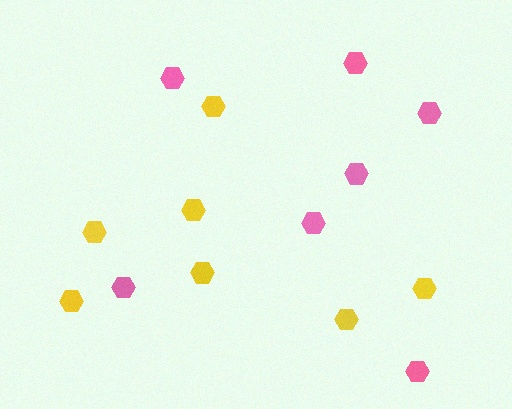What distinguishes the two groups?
There are 2 groups: one group of yellow hexagons (7) and one group of pink hexagons (7).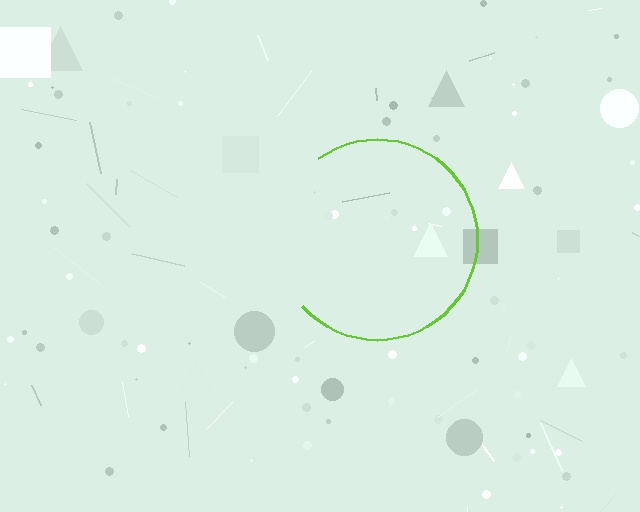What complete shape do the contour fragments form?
The contour fragments form a circle.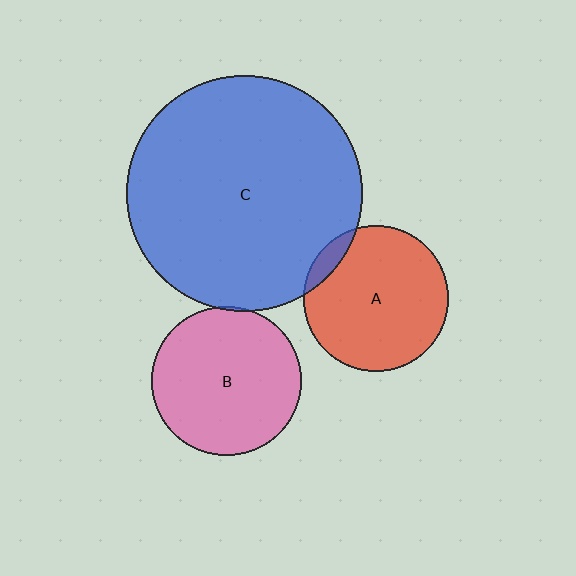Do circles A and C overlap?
Yes.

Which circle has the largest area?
Circle C (blue).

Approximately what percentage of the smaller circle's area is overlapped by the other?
Approximately 10%.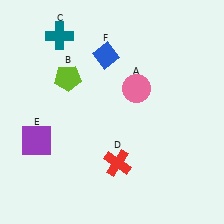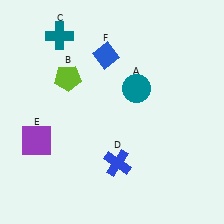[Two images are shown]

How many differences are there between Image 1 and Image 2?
There are 2 differences between the two images.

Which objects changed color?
A changed from pink to teal. D changed from red to blue.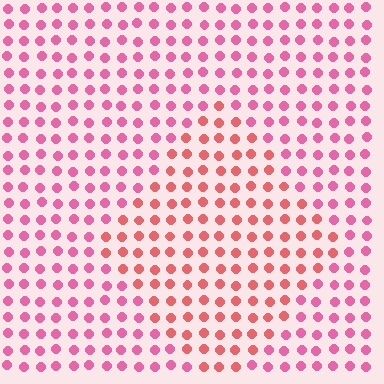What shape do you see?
I see a diamond.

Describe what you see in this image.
The image is filled with small pink elements in a uniform arrangement. A diamond-shaped region is visible where the elements are tinted to a slightly different hue, forming a subtle color boundary.